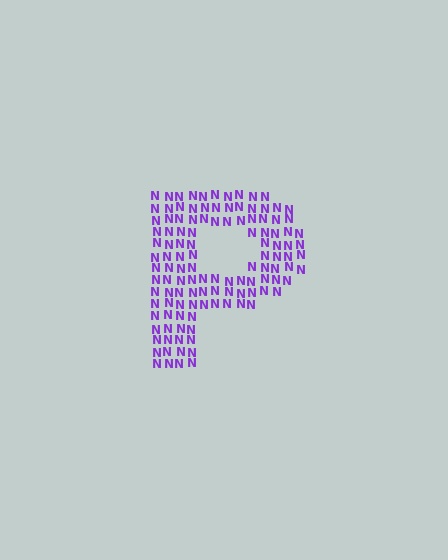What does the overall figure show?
The overall figure shows the letter P.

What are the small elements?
The small elements are letter N's.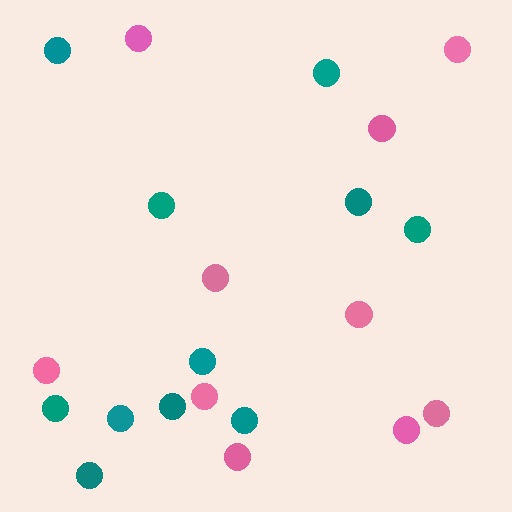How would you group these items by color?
There are 2 groups: one group of pink circles (10) and one group of teal circles (11).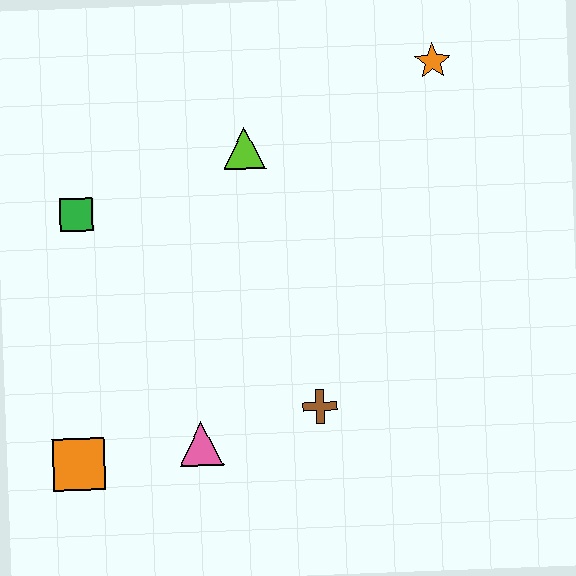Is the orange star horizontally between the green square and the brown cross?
No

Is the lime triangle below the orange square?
No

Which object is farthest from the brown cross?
The orange star is farthest from the brown cross.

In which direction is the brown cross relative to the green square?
The brown cross is to the right of the green square.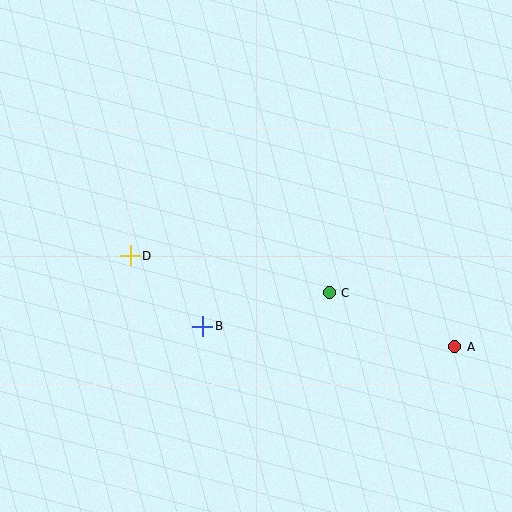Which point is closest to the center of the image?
Point C at (329, 293) is closest to the center.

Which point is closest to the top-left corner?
Point D is closest to the top-left corner.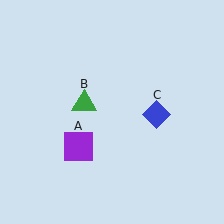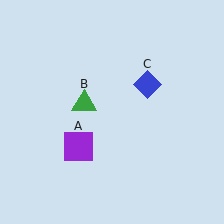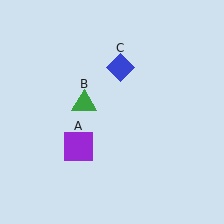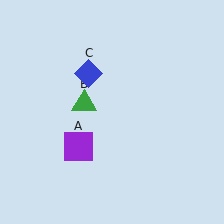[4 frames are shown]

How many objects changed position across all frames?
1 object changed position: blue diamond (object C).